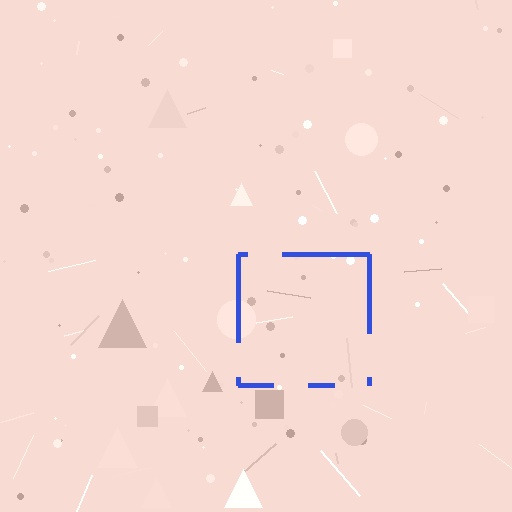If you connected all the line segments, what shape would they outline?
They would outline a square.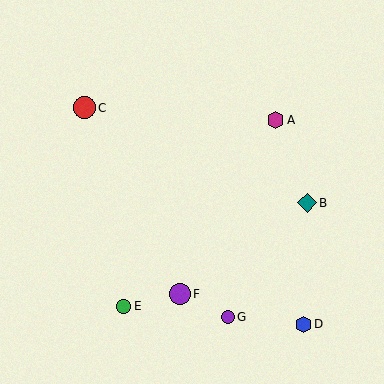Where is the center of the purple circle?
The center of the purple circle is at (180, 294).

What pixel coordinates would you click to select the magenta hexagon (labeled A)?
Click at (275, 120) to select the magenta hexagon A.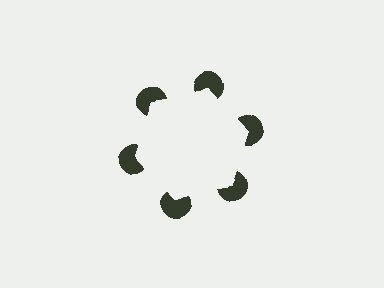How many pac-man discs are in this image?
There are 6 — one at each vertex of the illusory hexagon.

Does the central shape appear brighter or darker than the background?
It typically appears slightly brighter than the background, even though no actual brightness change is drawn.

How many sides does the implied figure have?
6 sides.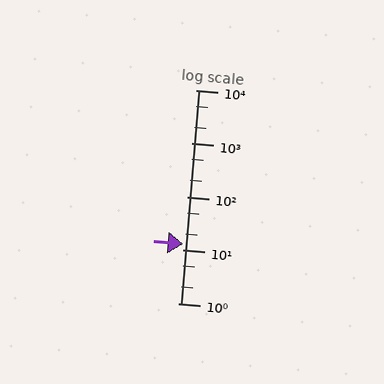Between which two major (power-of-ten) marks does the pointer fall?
The pointer is between 10 and 100.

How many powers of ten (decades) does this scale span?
The scale spans 4 decades, from 1 to 10000.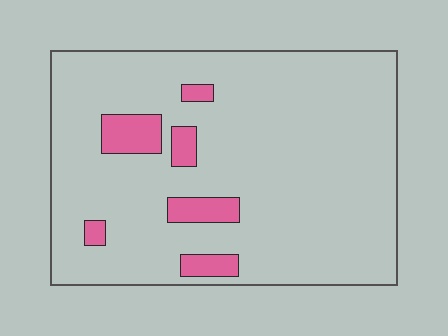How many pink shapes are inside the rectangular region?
6.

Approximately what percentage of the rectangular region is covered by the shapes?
Approximately 10%.